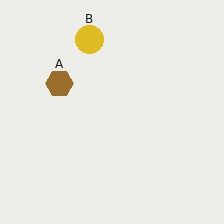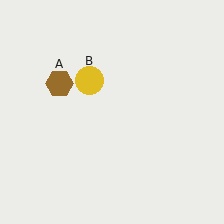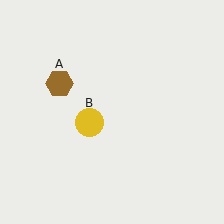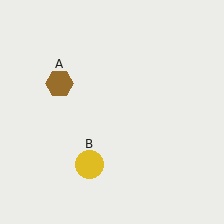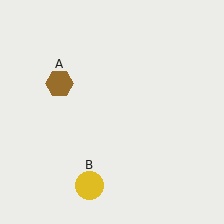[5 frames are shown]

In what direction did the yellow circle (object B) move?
The yellow circle (object B) moved down.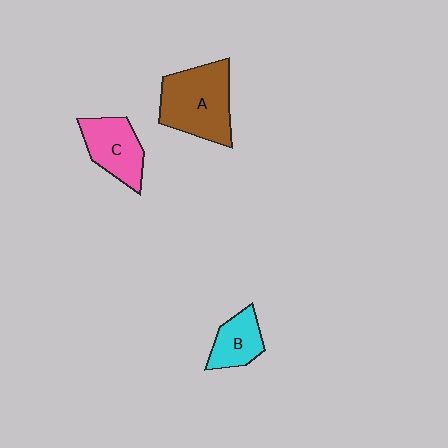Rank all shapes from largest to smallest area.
From largest to smallest: A (brown), C (pink), B (cyan).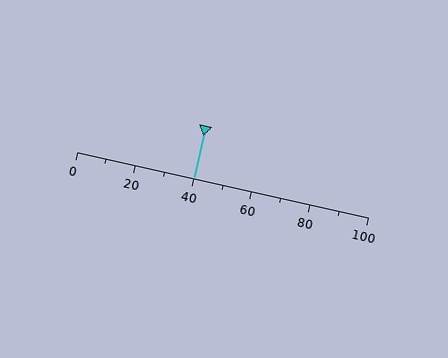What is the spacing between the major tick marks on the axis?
The major ticks are spaced 20 apart.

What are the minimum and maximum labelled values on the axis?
The axis runs from 0 to 100.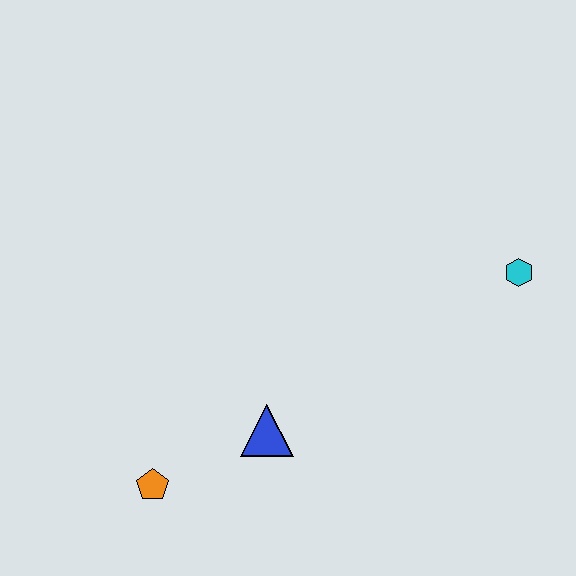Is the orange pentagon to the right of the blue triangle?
No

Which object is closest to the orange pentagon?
The blue triangle is closest to the orange pentagon.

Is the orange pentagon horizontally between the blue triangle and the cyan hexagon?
No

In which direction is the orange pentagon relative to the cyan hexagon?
The orange pentagon is to the left of the cyan hexagon.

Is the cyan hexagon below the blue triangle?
No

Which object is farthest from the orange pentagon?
The cyan hexagon is farthest from the orange pentagon.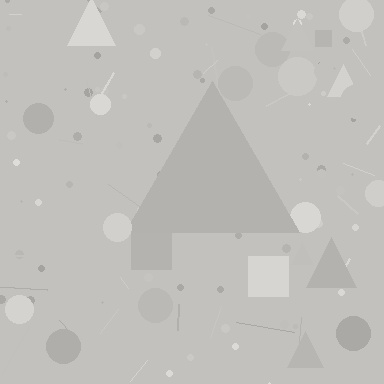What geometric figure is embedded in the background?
A triangle is embedded in the background.